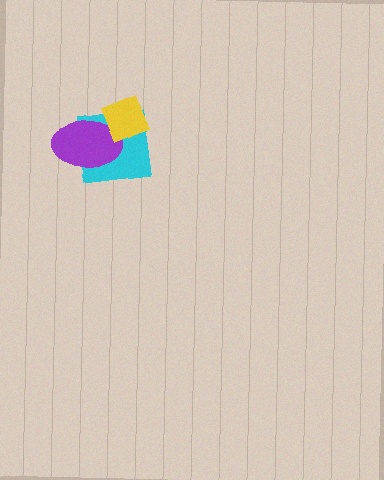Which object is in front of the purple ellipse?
The yellow diamond is in front of the purple ellipse.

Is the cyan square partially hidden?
Yes, it is partially covered by another shape.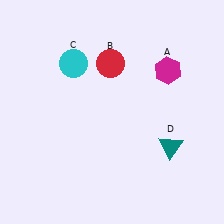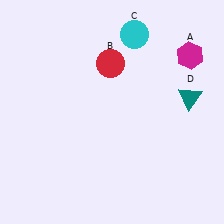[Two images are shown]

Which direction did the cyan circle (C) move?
The cyan circle (C) moved right.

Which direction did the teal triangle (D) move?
The teal triangle (D) moved up.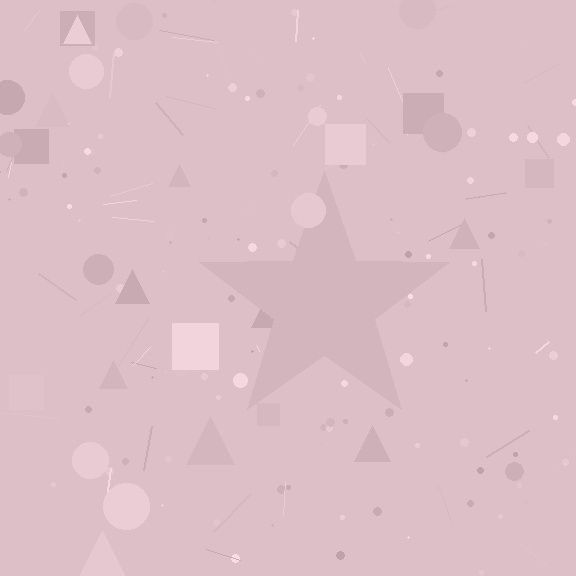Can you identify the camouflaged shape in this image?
The camouflaged shape is a star.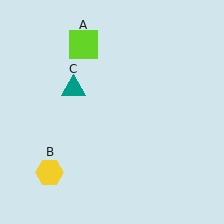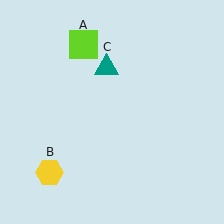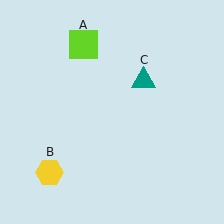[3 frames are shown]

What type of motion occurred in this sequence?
The teal triangle (object C) rotated clockwise around the center of the scene.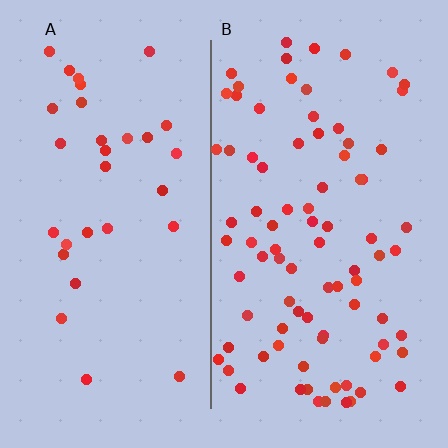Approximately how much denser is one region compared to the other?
Approximately 2.7× — region B over region A.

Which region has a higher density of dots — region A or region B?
B (the right).